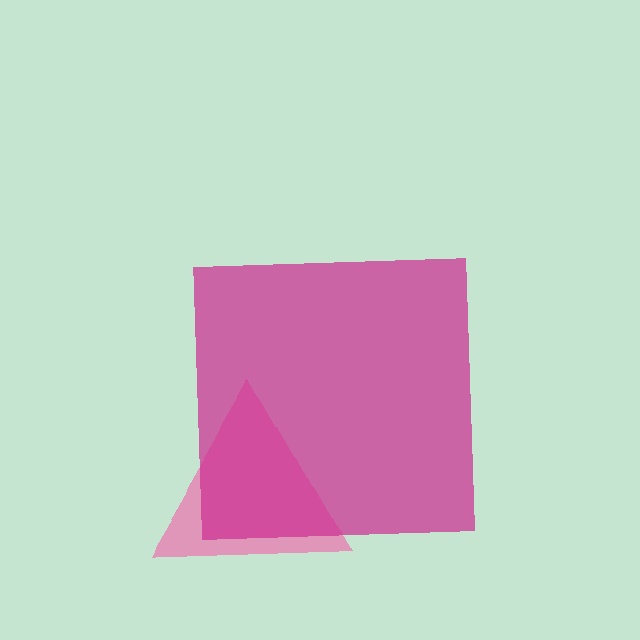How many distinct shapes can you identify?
There are 2 distinct shapes: a pink triangle, a magenta square.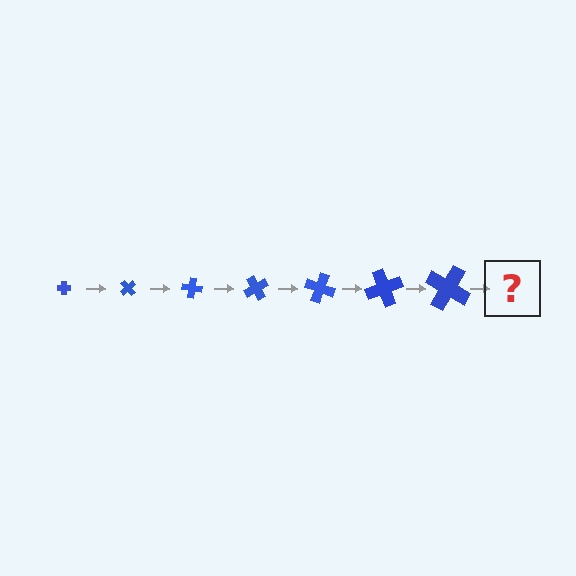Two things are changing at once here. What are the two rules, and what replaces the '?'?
The two rules are that the cross grows larger each step and it rotates 50 degrees each step. The '?' should be a cross, larger than the previous one and rotated 350 degrees from the start.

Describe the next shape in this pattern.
It should be a cross, larger than the previous one and rotated 350 degrees from the start.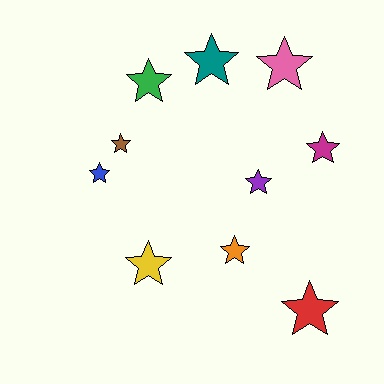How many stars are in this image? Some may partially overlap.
There are 10 stars.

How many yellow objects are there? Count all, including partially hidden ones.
There is 1 yellow object.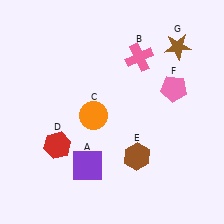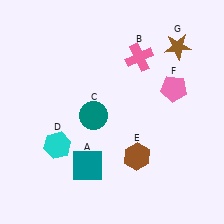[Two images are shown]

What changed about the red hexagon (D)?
In Image 1, D is red. In Image 2, it changed to cyan.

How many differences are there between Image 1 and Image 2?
There are 3 differences between the two images.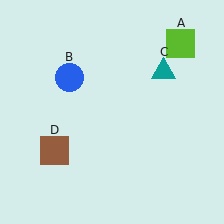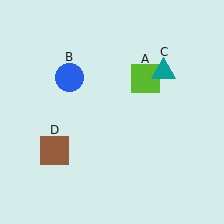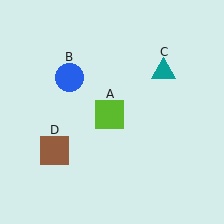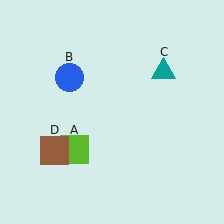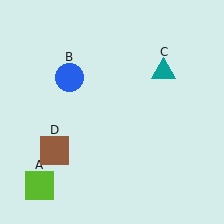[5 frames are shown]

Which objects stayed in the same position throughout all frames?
Blue circle (object B) and teal triangle (object C) and brown square (object D) remained stationary.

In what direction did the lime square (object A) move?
The lime square (object A) moved down and to the left.